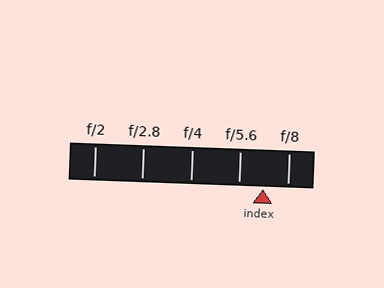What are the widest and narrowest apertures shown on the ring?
The widest aperture shown is f/2 and the narrowest is f/8.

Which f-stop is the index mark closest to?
The index mark is closest to f/5.6.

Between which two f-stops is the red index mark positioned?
The index mark is between f/5.6 and f/8.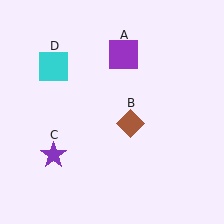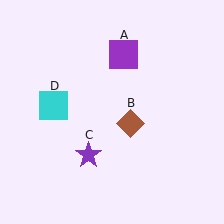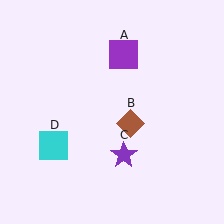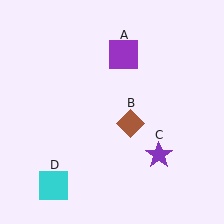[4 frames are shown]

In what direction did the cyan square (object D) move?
The cyan square (object D) moved down.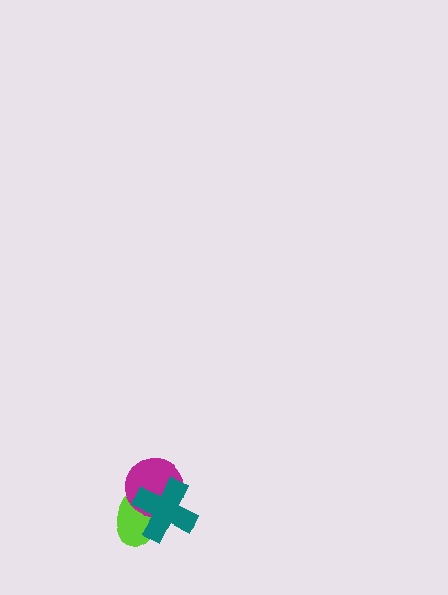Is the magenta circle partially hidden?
Yes, it is partially covered by another shape.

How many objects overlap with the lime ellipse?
2 objects overlap with the lime ellipse.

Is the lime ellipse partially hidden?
Yes, it is partially covered by another shape.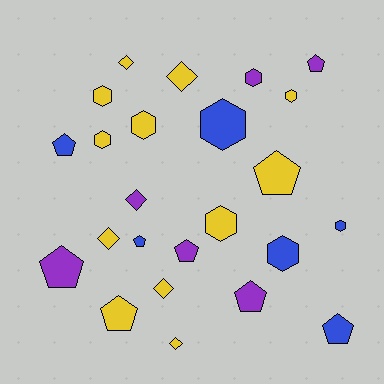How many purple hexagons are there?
There is 1 purple hexagon.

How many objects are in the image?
There are 24 objects.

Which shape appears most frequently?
Hexagon, with 9 objects.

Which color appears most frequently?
Yellow, with 12 objects.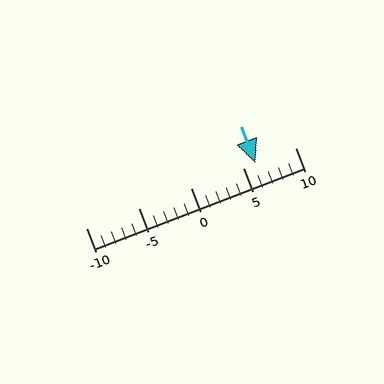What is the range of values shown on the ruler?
The ruler shows values from -10 to 10.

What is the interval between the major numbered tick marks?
The major tick marks are spaced 5 units apart.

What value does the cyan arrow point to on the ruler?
The cyan arrow points to approximately 6.